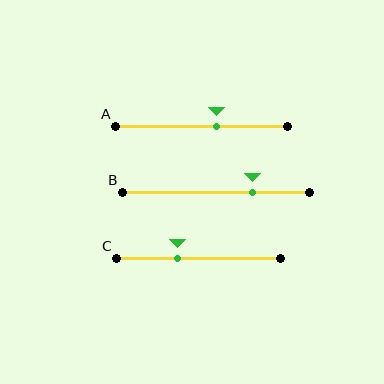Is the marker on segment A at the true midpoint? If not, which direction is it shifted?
No, the marker on segment A is shifted to the right by about 9% of the segment length.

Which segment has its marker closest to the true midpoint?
Segment A has its marker closest to the true midpoint.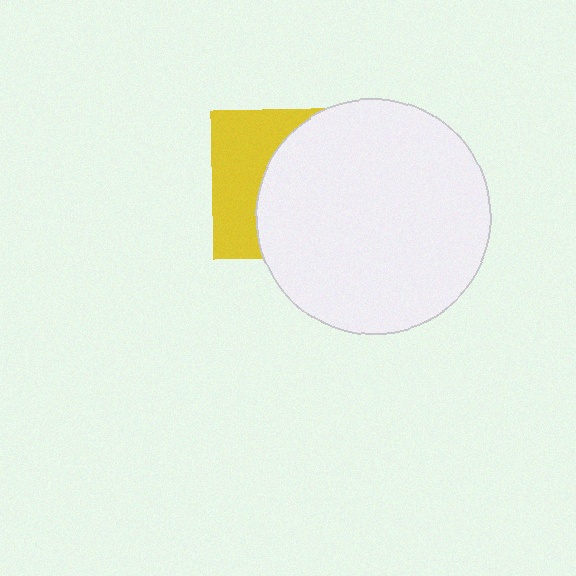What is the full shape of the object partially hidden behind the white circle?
The partially hidden object is a yellow square.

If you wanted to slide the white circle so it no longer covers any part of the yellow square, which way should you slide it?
Slide it right — that is the most direct way to separate the two shapes.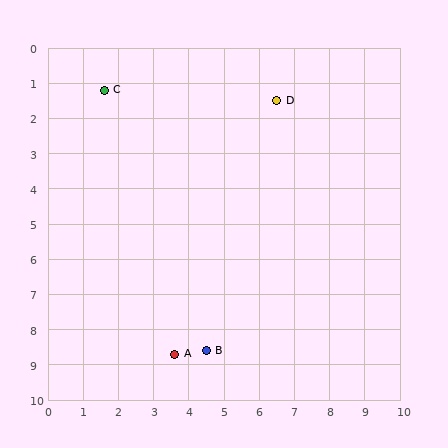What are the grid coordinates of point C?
Point C is at approximately (1.6, 1.2).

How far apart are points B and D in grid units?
Points B and D are about 7.4 grid units apart.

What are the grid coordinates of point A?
Point A is at approximately (3.6, 8.7).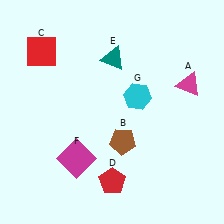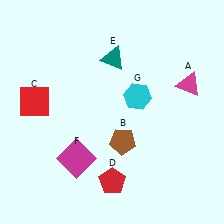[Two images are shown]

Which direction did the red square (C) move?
The red square (C) moved down.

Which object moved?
The red square (C) moved down.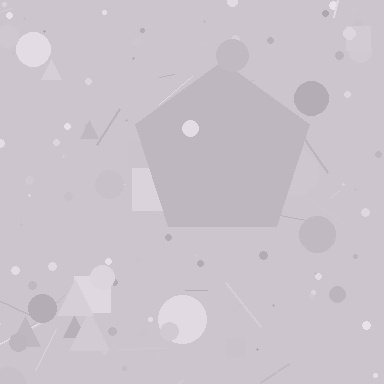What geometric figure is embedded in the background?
A pentagon is embedded in the background.